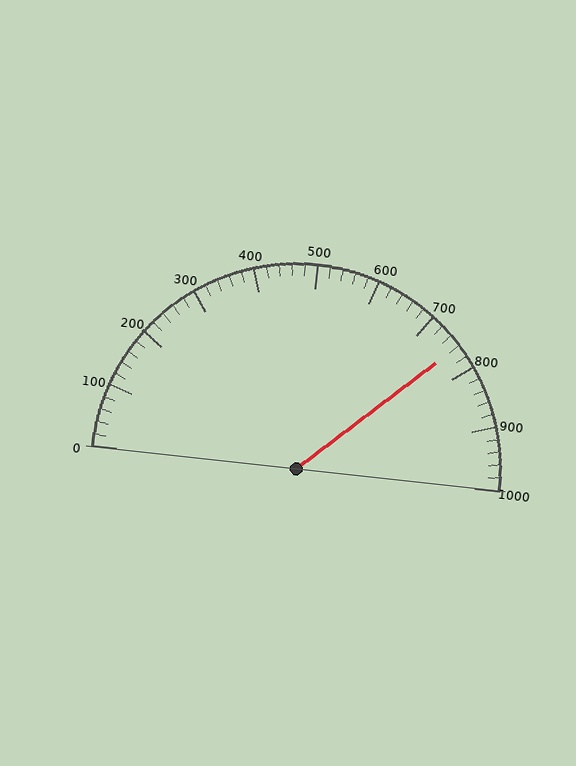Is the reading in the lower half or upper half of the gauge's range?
The reading is in the upper half of the range (0 to 1000).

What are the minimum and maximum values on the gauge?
The gauge ranges from 0 to 1000.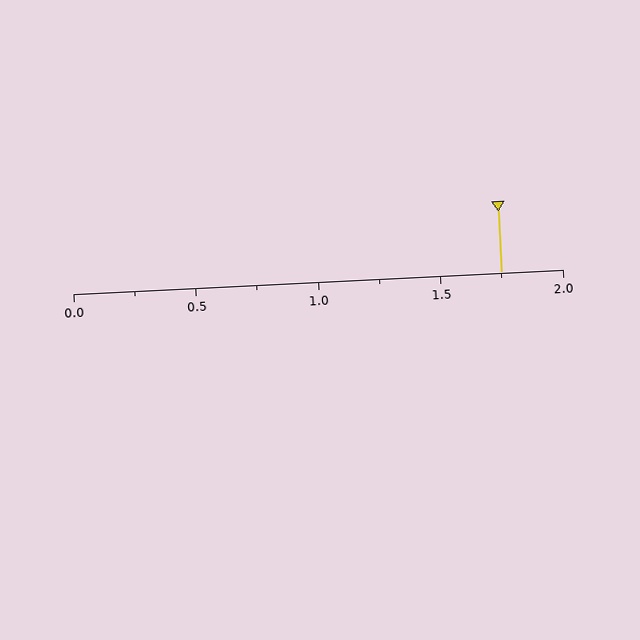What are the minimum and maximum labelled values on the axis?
The axis runs from 0.0 to 2.0.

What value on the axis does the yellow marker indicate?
The marker indicates approximately 1.75.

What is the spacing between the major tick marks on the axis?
The major ticks are spaced 0.5 apart.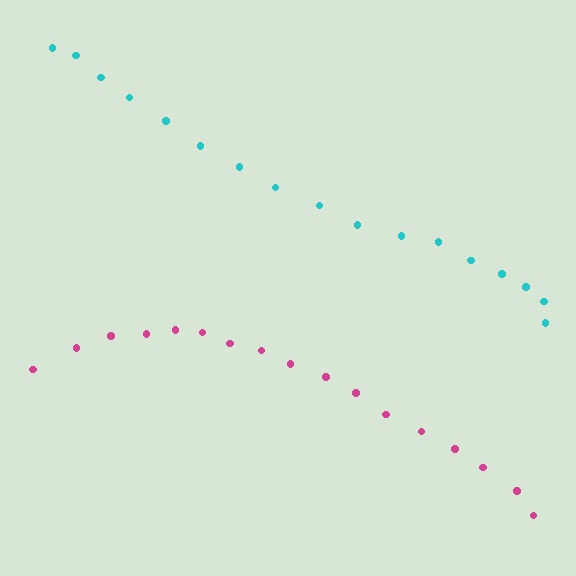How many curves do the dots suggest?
There are 2 distinct paths.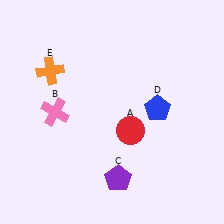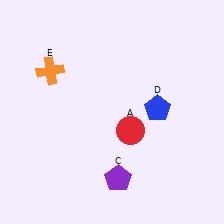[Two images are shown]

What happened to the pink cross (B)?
The pink cross (B) was removed in Image 2. It was in the bottom-left area of Image 1.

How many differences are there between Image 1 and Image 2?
There is 1 difference between the two images.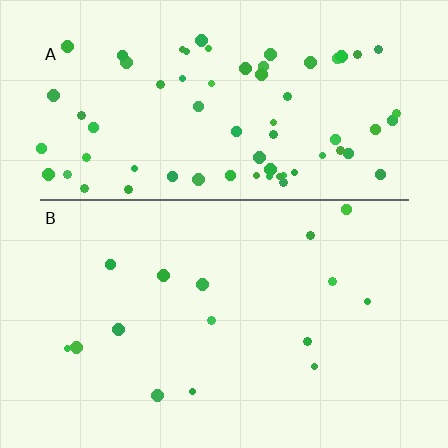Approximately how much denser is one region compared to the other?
Approximately 4.7× — region A over region B.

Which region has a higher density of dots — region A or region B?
A (the top).